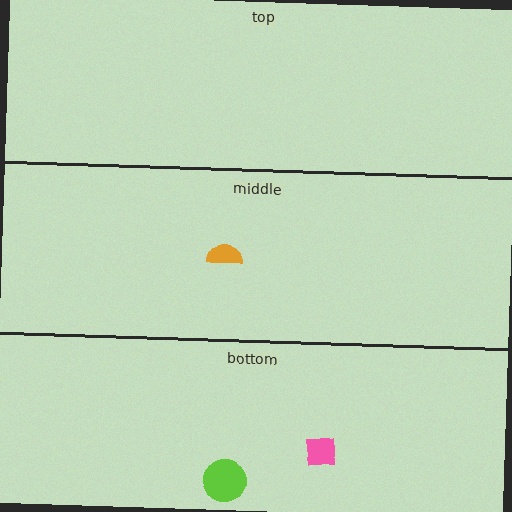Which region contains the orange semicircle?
The middle region.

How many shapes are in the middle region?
1.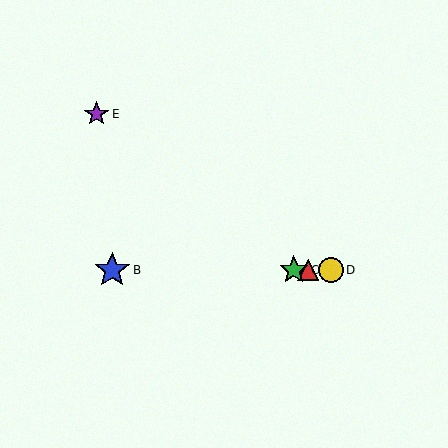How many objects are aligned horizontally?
4 objects (A, B, C, D) are aligned horizontally.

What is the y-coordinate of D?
Object D is at y≈270.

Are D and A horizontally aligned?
Yes, both are at y≈270.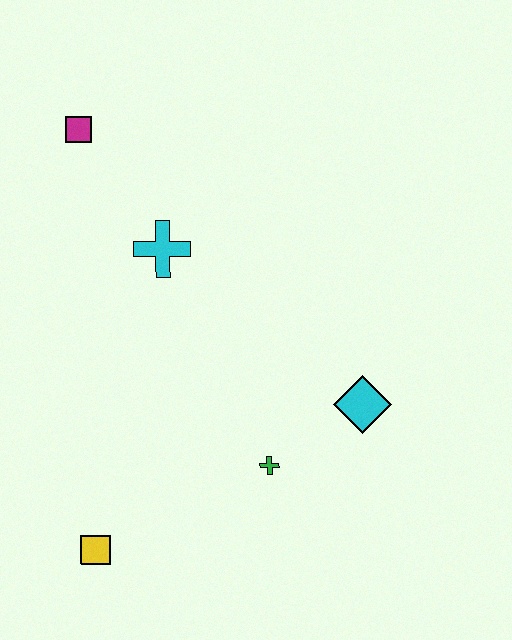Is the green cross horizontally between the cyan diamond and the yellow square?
Yes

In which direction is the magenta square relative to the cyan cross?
The magenta square is above the cyan cross.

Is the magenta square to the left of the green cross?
Yes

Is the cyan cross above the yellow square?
Yes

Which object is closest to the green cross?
The cyan diamond is closest to the green cross.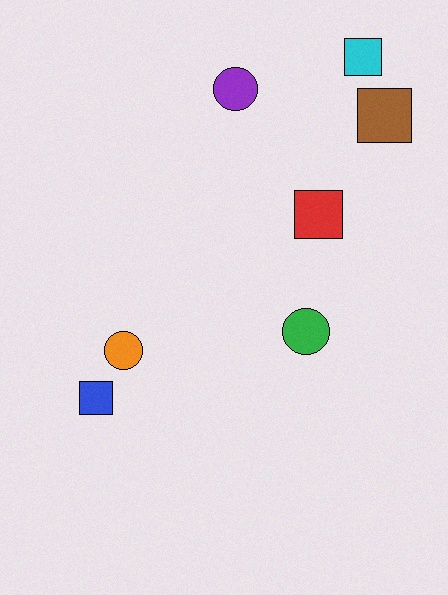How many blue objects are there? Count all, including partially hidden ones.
There is 1 blue object.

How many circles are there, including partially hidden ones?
There are 3 circles.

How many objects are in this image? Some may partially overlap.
There are 7 objects.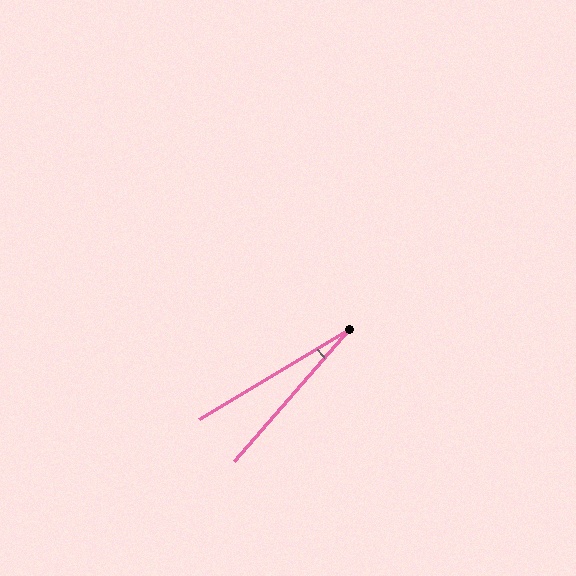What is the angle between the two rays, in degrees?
Approximately 18 degrees.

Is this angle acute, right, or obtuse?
It is acute.